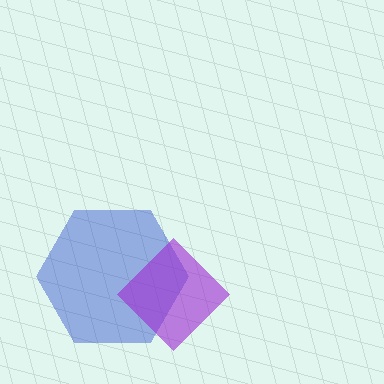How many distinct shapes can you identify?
There are 2 distinct shapes: a blue hexagon, a purple diamond.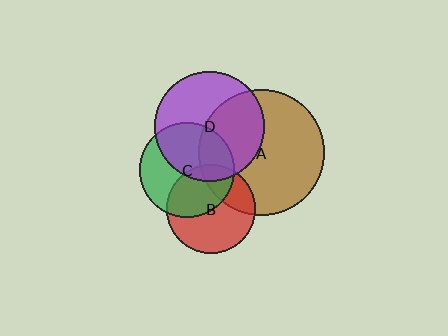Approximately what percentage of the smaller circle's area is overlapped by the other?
Approximately 25%.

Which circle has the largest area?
Circle A (brown).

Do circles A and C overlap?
Yes.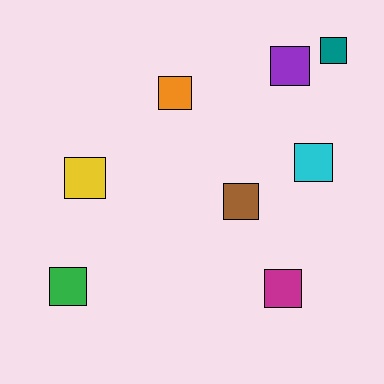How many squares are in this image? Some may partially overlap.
There are 8 squares.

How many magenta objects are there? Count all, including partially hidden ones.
There is 1 magenta object.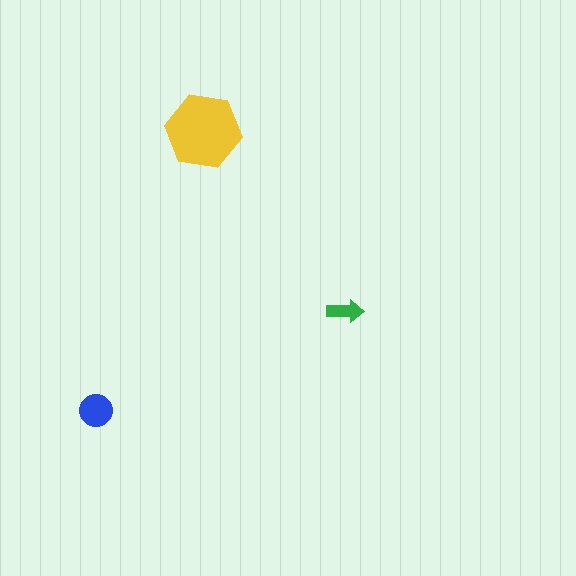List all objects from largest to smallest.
The yellow hexagon, the blue circle, the green arrow.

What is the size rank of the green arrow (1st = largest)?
3rd.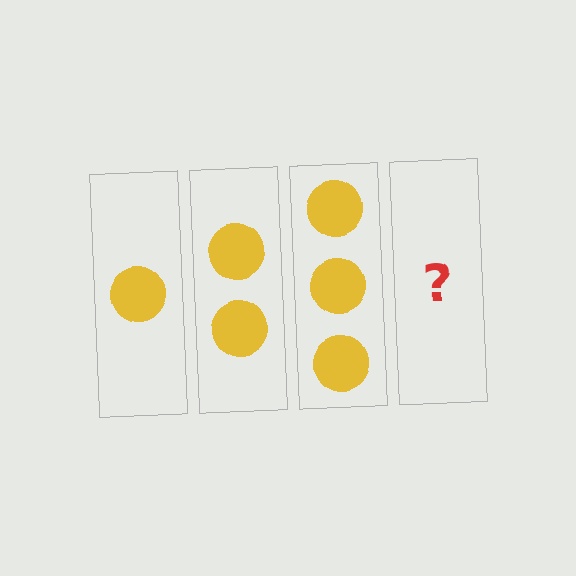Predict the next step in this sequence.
The next step is 4 circles.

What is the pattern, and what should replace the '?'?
The pattern is that each step adds one more circle. The '?' should be 4 circles.